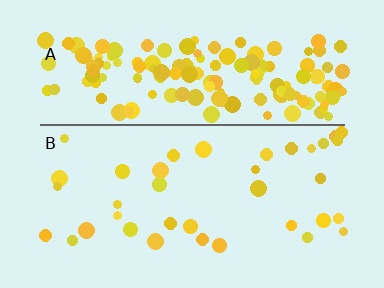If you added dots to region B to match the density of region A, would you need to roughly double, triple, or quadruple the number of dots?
Approximately quadruple.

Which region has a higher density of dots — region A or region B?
A (the top).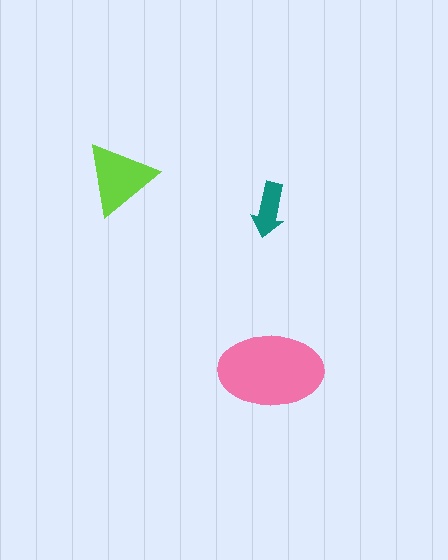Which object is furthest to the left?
The lime triangle is leftmost.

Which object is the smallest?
The teal arrow.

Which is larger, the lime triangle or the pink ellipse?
The pink ellipse.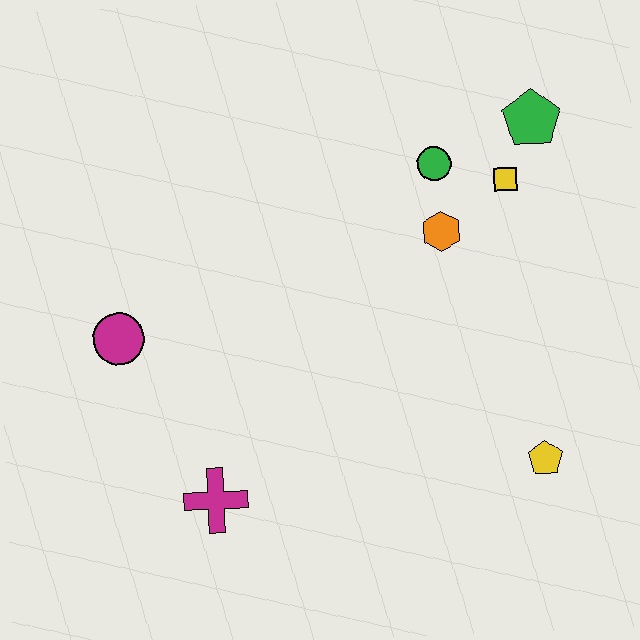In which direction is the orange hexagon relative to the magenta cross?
The orange hexagon is above the magenta cross.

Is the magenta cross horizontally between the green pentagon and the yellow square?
No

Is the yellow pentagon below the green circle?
Yes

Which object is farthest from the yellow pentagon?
The magenta circle is farthest from the yellow pentagon.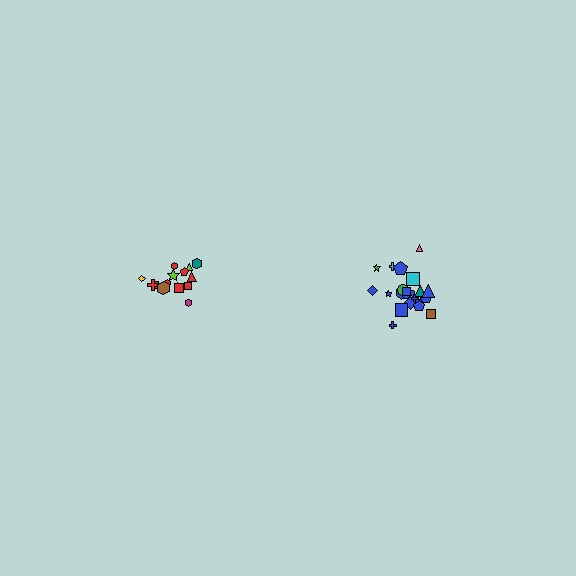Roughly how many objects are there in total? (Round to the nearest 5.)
Roughly 35 objects in total.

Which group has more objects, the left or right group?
The right group.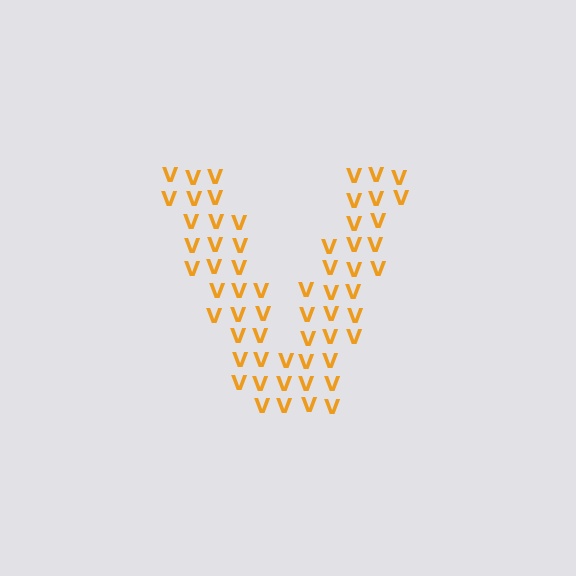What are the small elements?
The small elements are letter V's.